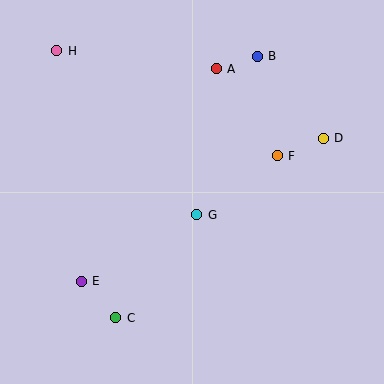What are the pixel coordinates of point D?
Point D is at (323, 138).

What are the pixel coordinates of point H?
Point H is at (57, 51).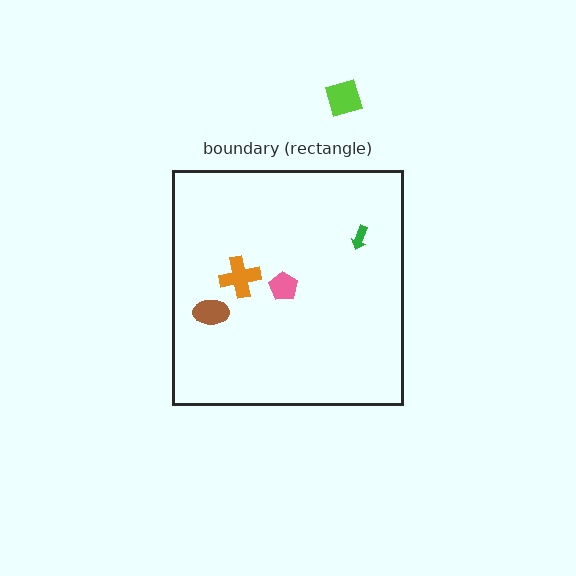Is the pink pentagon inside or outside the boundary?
Inside.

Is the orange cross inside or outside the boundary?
Inside.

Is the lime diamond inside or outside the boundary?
Outside.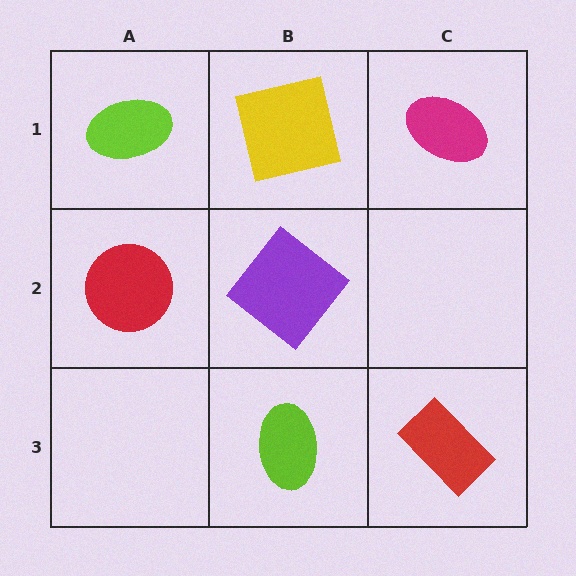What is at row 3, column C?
A red rectangle.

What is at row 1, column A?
A lime ellipse.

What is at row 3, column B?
A lime ellipse.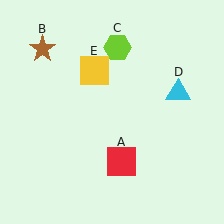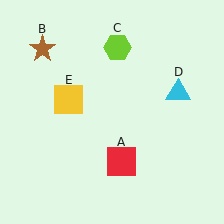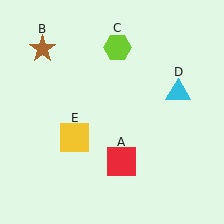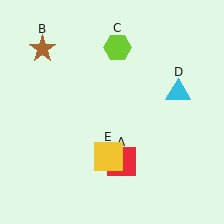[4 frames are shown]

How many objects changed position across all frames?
1 object changed position: yellow square (object E).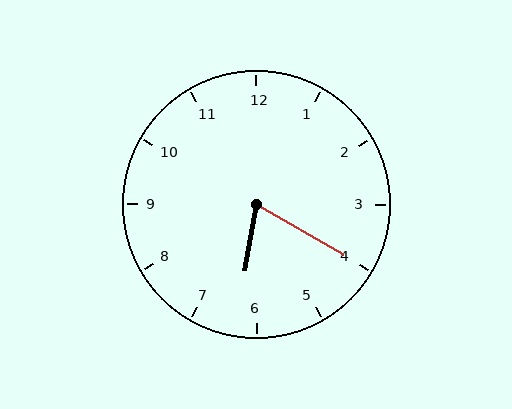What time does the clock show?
6:20.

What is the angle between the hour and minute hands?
Approximately 70 degrees.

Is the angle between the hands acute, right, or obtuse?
It is acute.